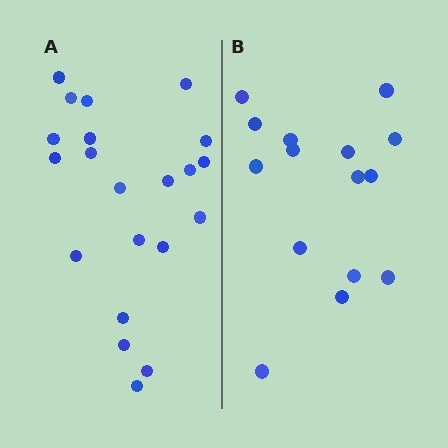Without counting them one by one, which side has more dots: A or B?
Region A (the left region) has more dots.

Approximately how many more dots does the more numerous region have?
Region A has about 6 more dots than region B.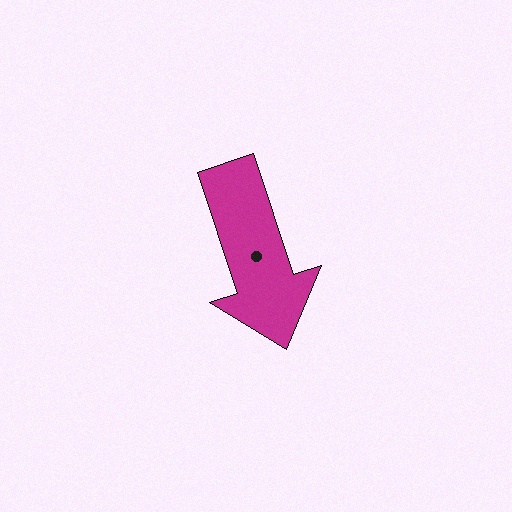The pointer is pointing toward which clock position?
Roughly 5 o'clock.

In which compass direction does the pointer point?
South.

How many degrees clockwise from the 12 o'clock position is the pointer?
Approximately 162 degrees.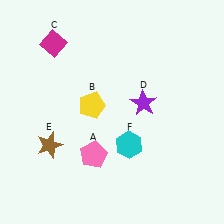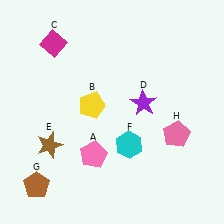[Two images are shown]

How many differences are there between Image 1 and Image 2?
There are 2 differences between the two images.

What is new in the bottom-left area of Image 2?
A brown pentagon (G) was added in the bottom-left area of Image 2.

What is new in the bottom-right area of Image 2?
A pink pentagon (H) was added in the bottom-right area of Image 2.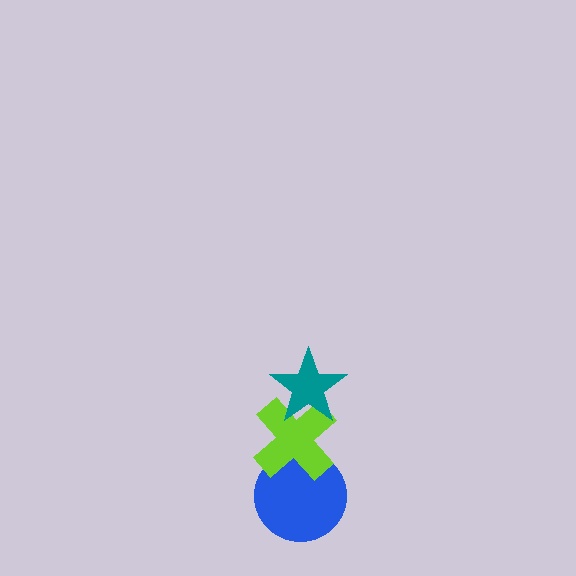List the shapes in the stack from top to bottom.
From top to bottom: the teal star, the lime cross, the blue circle.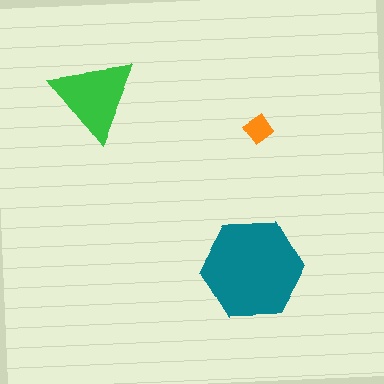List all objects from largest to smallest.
The teal hexagon, the green triangle, the orange diamond.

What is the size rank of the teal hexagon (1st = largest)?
1st.